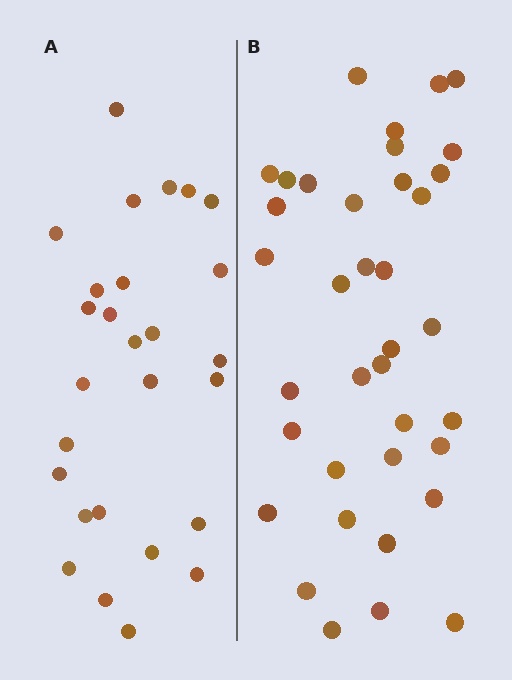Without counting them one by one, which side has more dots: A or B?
Region B (the right region) has more dots.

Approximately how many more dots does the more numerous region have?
Region B has roughly 10 or so more dots than region A.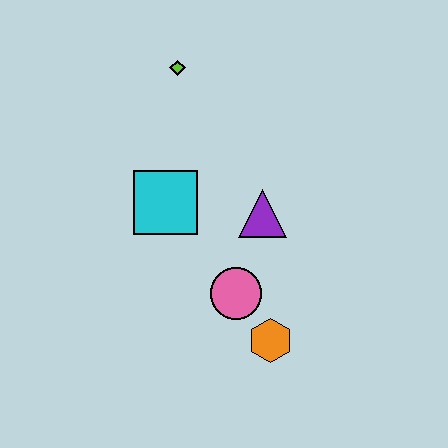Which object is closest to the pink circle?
The orange hexagon is closest to the pink circle.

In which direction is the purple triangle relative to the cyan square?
The purple triangle is to the right of the cyan square.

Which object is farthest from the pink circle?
The lime diamond is farthest from the pink circle.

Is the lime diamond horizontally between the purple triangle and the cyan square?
Yes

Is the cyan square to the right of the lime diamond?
No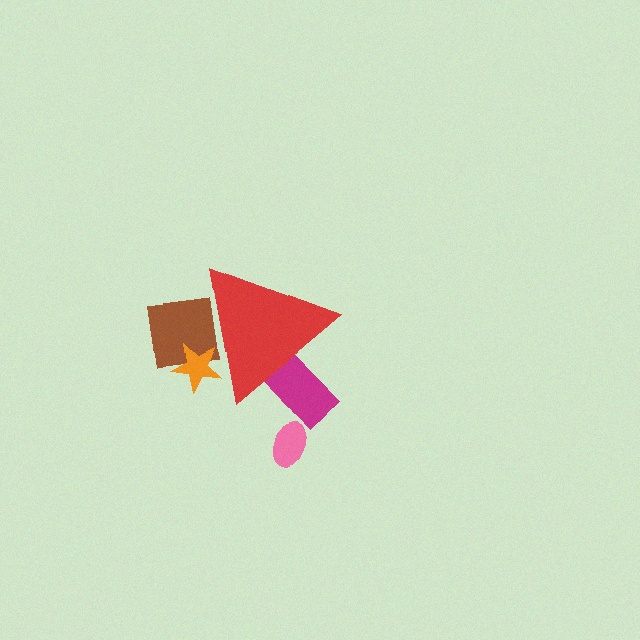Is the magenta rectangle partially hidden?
Yes, the magenta rectangle is partially hidden behind the red triangle.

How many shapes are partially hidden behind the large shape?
3 shapes are partially hidden.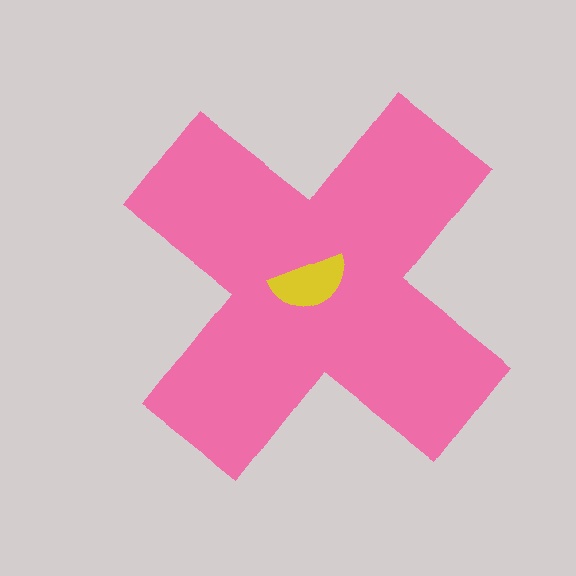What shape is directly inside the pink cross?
The yellow semicircle.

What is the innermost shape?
The yellow semicircle.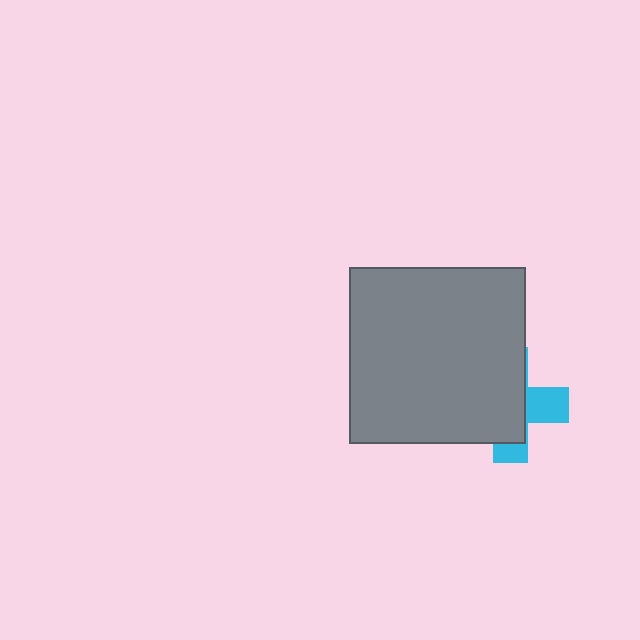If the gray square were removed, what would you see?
You would see the complete cyan cross.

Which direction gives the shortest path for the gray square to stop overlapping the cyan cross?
Moving left gives the shortest separation.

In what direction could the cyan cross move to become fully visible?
The cyan cross could move right. That would shift it out from behind the gray square entirely.